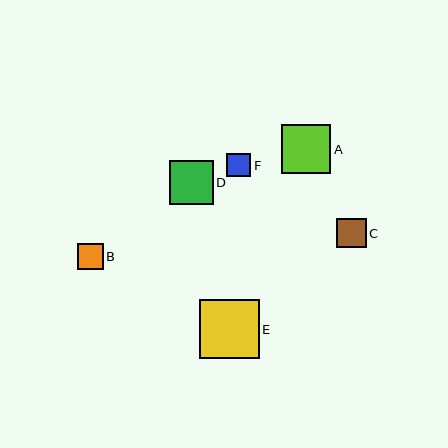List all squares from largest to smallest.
From largest to smallest: E, A, D, C, B, F.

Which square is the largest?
Square E is the largest with a size of approximately 59 pixels.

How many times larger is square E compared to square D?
Square E is approximately 1.4 times the size of square D.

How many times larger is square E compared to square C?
Square E is approximately 2.0 times the size of square C.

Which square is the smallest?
Square F is the smallest with a size of approximately 24 pixels.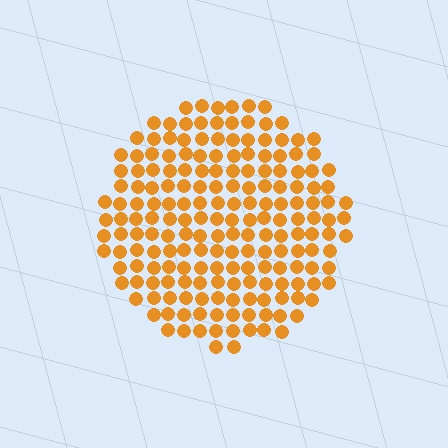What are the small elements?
The small elements are circles.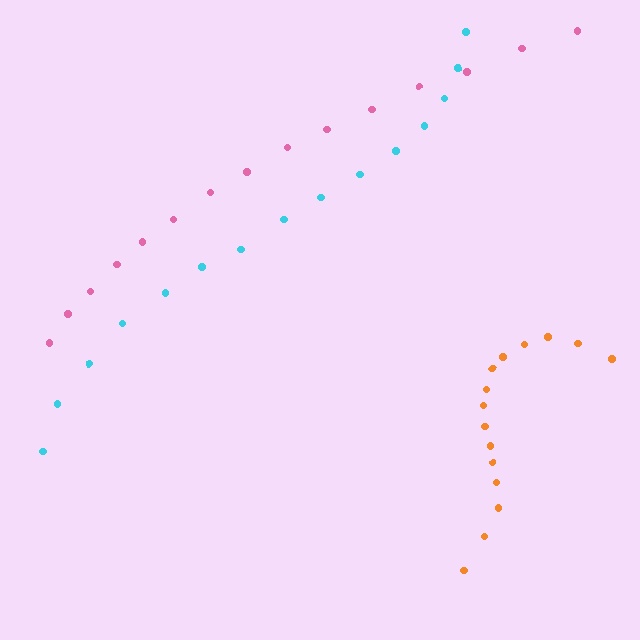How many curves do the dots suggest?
There are 3 distinct paths.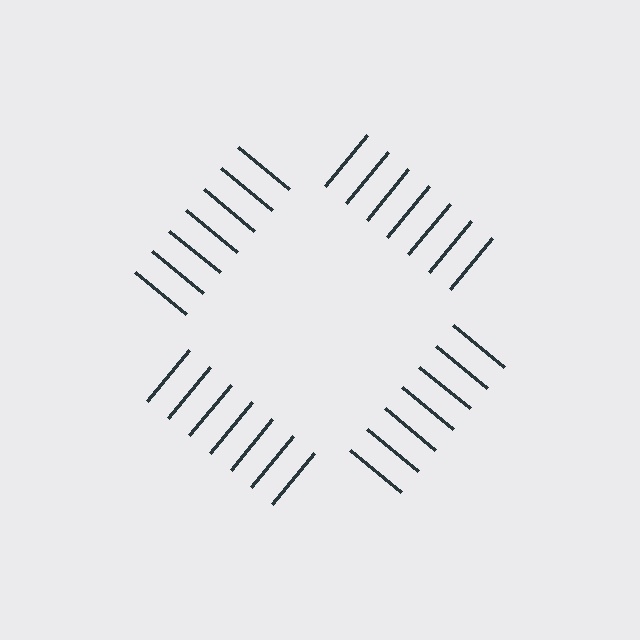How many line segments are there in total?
28 — 7 along each of the 4 edges.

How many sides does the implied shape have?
4 sides — the line-ends trace a square.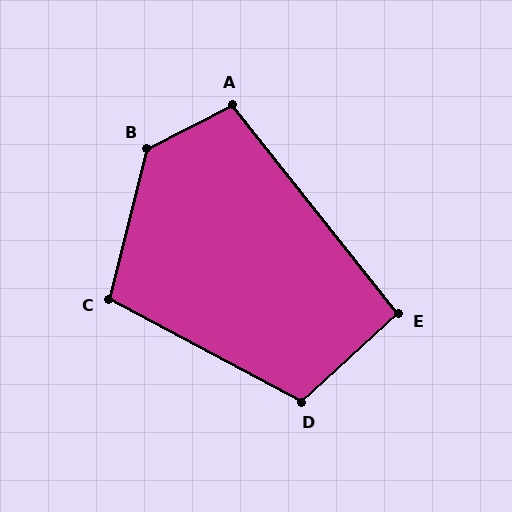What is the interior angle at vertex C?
Approximately 104 degrees (obtuse).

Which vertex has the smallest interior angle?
E, at approximately 94 degrees.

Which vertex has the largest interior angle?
B, at approximately 131 degrees.